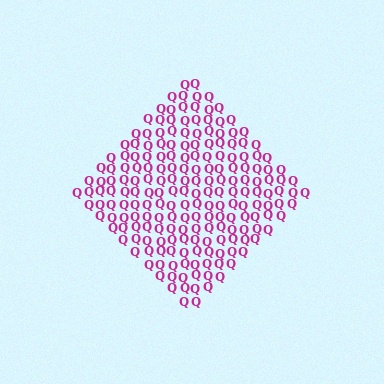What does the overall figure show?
The overall figure shows a diamond.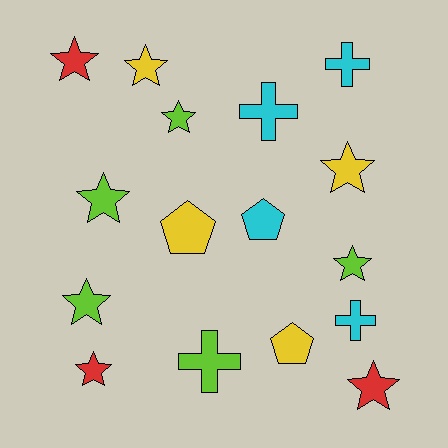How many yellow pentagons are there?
There are 2 yellow pentagons.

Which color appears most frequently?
Lime, with 5 objects.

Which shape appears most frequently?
Star, with 9 objects.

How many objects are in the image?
There are 16 objects.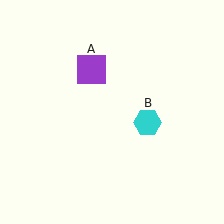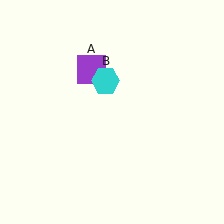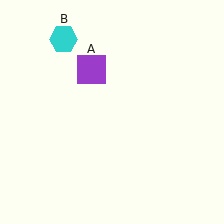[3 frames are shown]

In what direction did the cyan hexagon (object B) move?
The cyan hexagon (object B) moved up and to the left.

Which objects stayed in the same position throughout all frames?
Purple square (object A) remained stationary.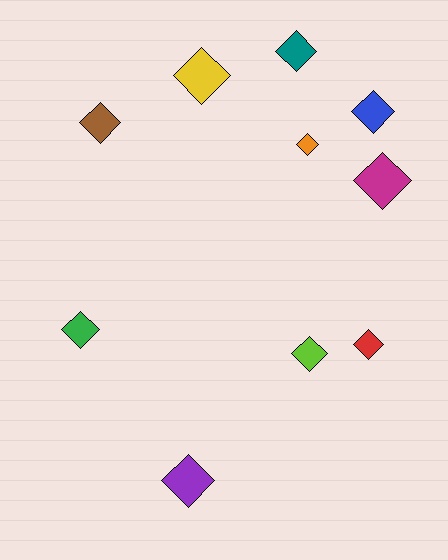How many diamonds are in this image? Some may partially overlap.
There are 10 diamonds.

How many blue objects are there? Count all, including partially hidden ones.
There is 1 blue object.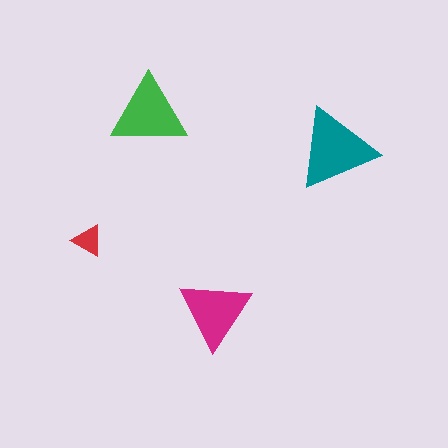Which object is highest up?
The green triangle is topmost.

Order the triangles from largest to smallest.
the teal one, the green one, the magenta one, the red one.